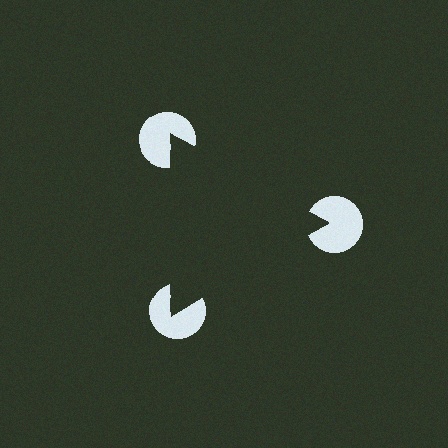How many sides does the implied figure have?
3 sides.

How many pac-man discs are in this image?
There are 3 — one at each vertex of the illusory triangle.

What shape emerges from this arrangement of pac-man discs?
An illusory triangle — its edges are inferred from the aligned wedge cuts in the pac-man discs, not physically drawn.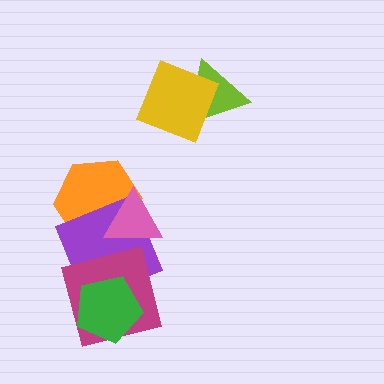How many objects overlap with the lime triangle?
1 object overlaps with the lime triangle.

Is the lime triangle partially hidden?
Yes, it is partially covered by another shape.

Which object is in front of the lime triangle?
The yellow diamond is in front of the lime triangle.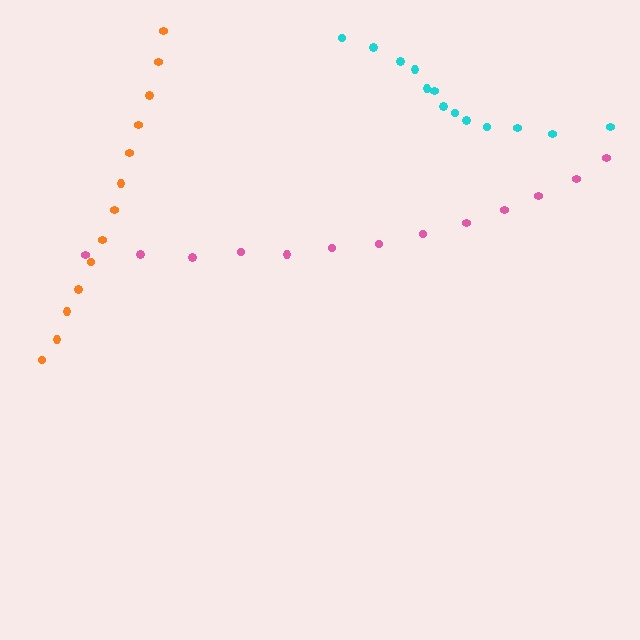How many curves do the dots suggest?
There are 3 distinct paths.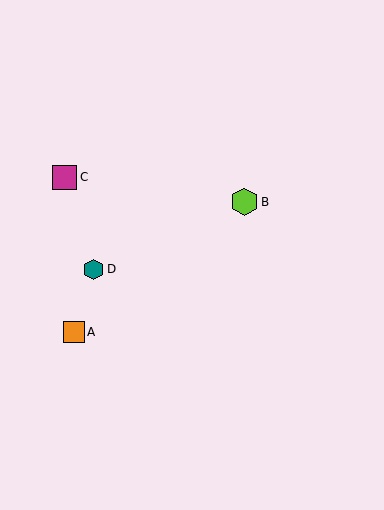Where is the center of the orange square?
The center of the orange square is at (74, 332).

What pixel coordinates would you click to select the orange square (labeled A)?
Click at (74, 332) to select the orange square A.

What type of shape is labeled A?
Shape A is an orange square.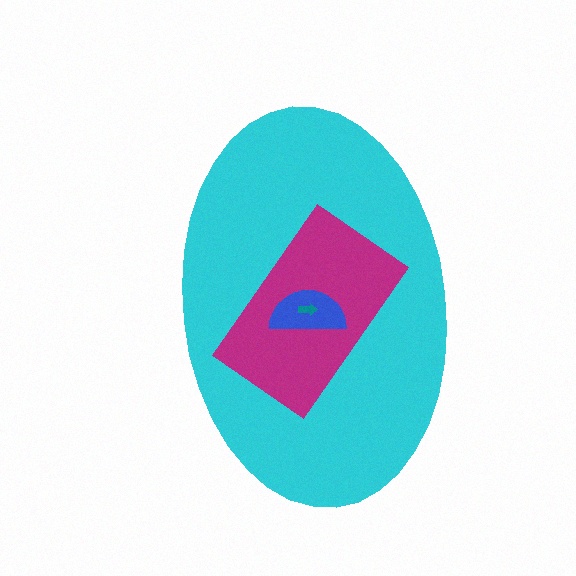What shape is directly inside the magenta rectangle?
The blue semicircle.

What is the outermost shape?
The cyan ellipse.